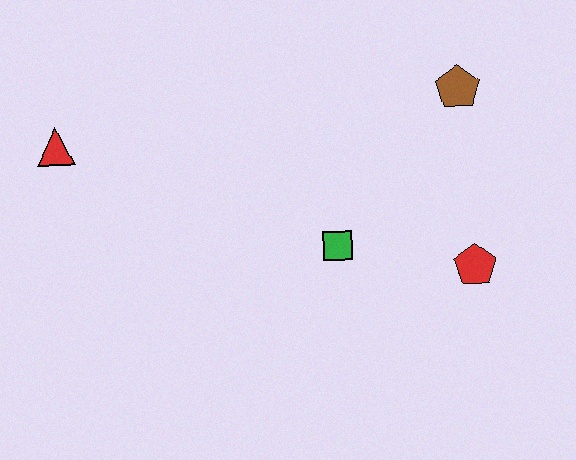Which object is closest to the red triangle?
The green square is closest to the red triangle.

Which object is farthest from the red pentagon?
The red triangle is farthest from the red pentagon.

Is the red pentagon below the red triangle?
Yes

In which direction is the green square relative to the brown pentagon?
The green square is below the brown pentagon.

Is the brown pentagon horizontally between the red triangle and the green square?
No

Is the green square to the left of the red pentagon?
Yes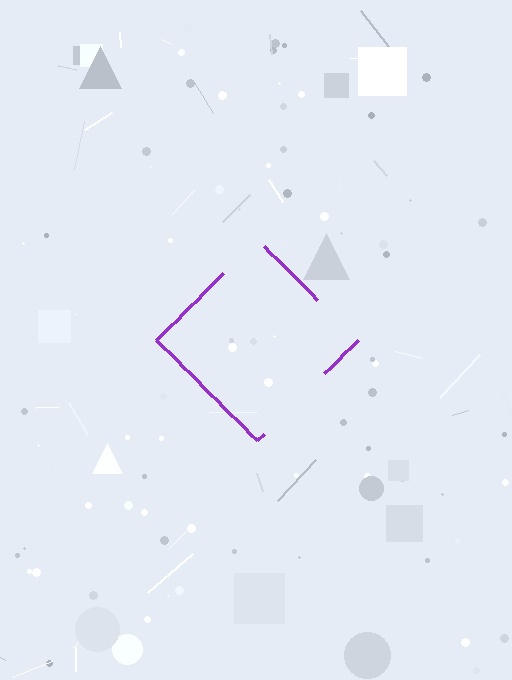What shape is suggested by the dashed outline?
The dashed outline suggests a diamond.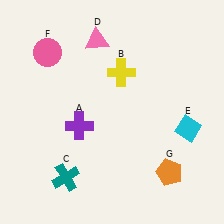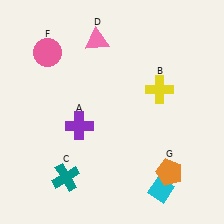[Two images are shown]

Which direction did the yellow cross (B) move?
The yellow cross (B) moved right.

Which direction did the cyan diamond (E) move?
The cyan diamond (E) moved down.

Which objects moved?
The objects that moved are: the yellow cross (B), the cyan diamond (E).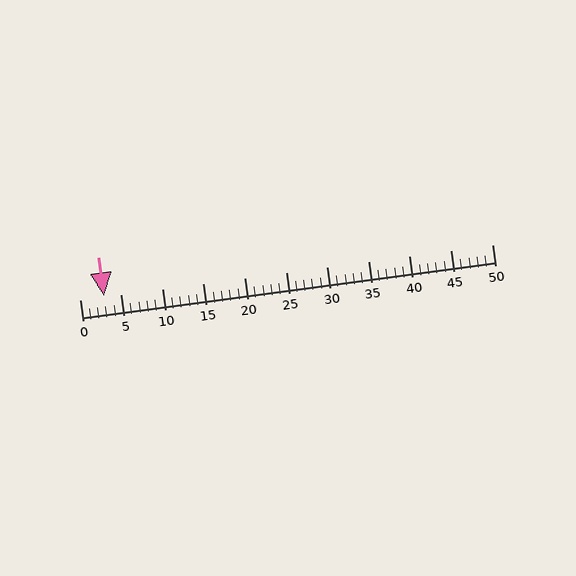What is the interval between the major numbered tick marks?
The major tick marks are spaced 5 units apart.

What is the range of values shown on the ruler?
The ruler shows values from 0 to 50.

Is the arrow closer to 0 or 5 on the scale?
The arrow is closer to 5.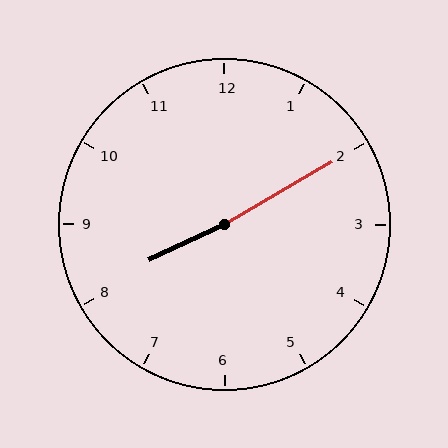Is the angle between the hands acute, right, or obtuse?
It is obtuse.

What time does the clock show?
8:10.